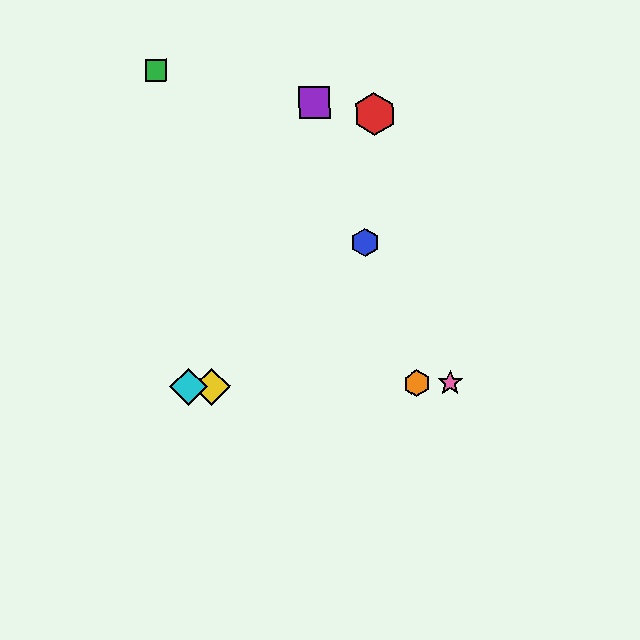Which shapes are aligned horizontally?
The yellow diamond, the orange hexagon, the cyan diamond, the pink star are aligned horizontally.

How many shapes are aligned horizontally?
4 shapes (the yellow diamond, the orange hexagon, the cyan diamond, the pink star) are aligned horizontally.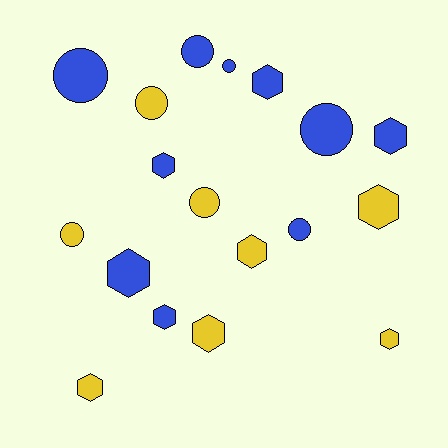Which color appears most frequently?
Blue, with 10 objects.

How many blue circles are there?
There are 5 blue circles.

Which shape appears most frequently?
Hexagon, with 10 objects.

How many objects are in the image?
There are 18 objects.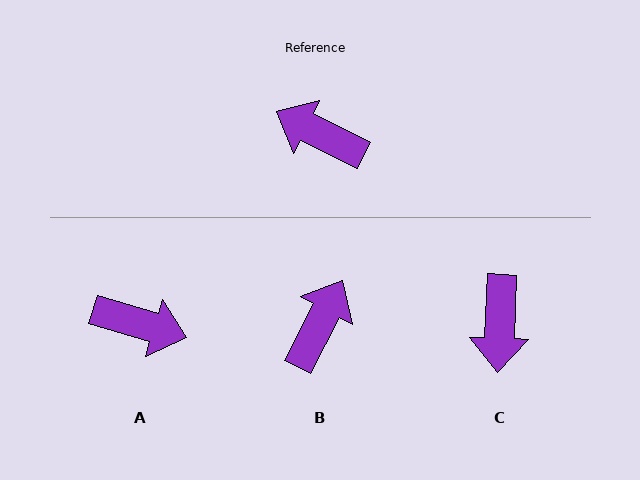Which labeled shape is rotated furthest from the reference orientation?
A, about 170 degrees away.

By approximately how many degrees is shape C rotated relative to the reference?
Approximately 114 degrees counter-clockwise.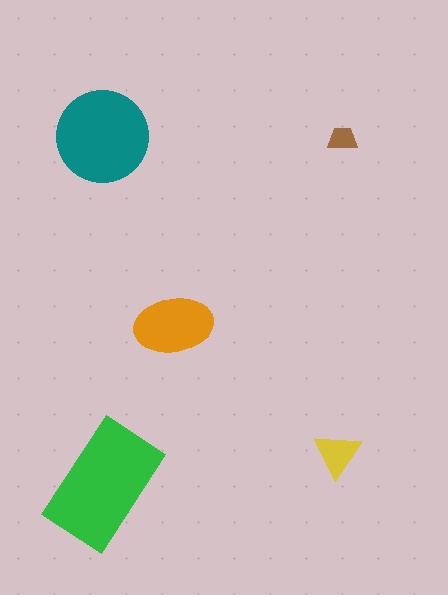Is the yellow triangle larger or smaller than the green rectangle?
Smaller.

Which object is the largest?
The green rectangle.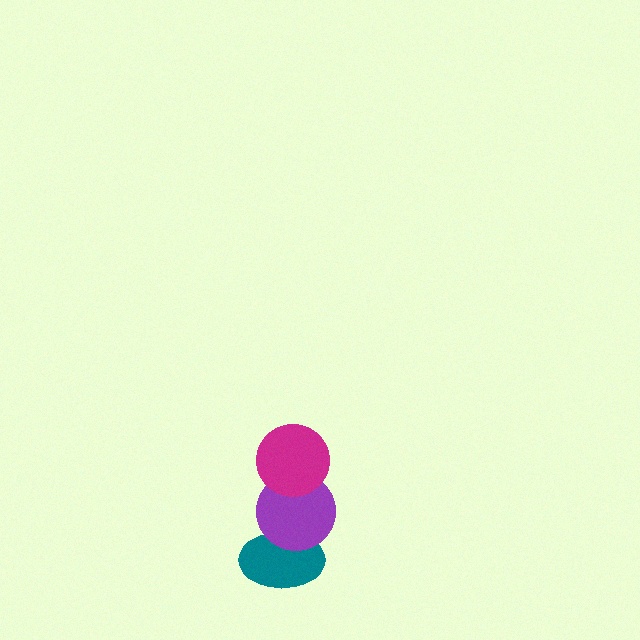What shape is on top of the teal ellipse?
The purple circle is on top of the teal ellipse.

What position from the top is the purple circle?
The purple circle is 2nd from the top.